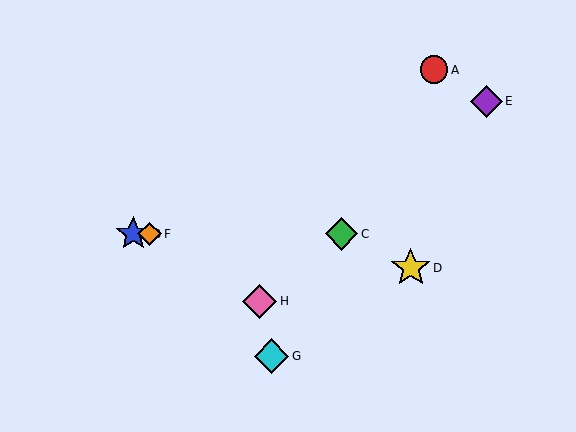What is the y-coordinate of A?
Object A is at y≈70.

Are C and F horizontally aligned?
Yes, both are at y≈234.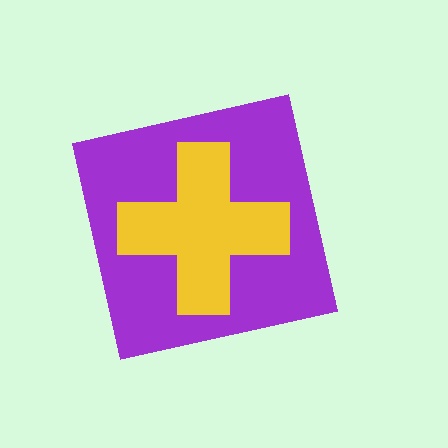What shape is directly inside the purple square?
The yellow cross.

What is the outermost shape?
The purple square.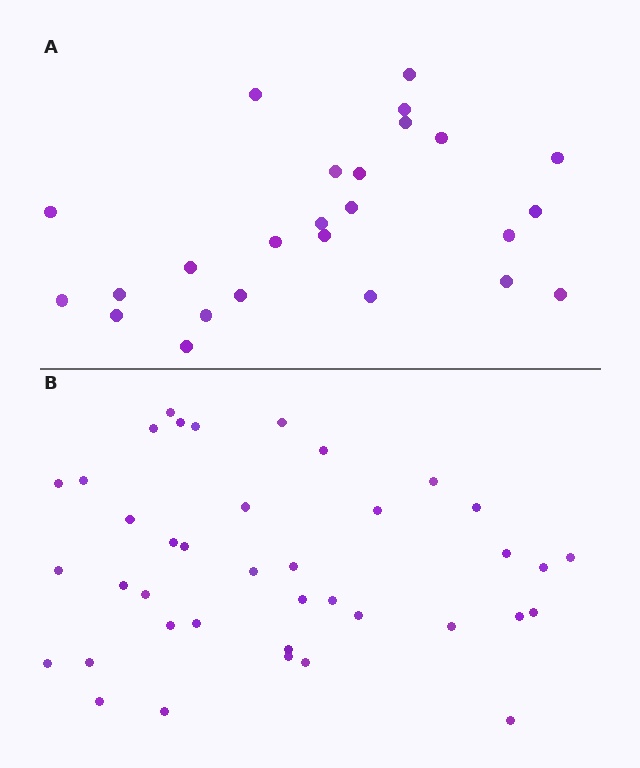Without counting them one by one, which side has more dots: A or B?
Region B (the bottom region) has more dots.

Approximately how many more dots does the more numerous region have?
Region B has approximately 15 more dots than region A.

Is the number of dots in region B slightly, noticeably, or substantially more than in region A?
Region B has substantially more. The ratio is roughly 1.6 to 1.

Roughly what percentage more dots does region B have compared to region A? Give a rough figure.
About 55% more.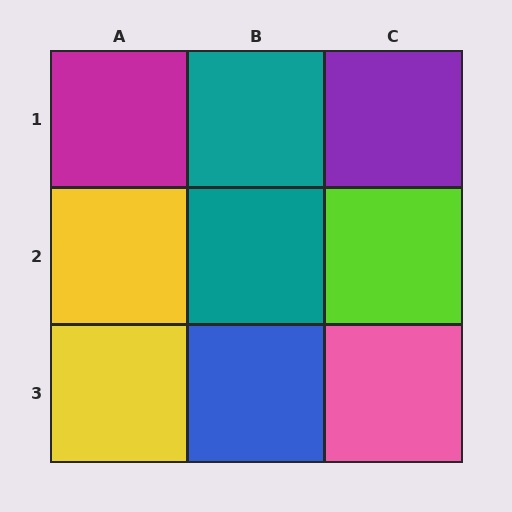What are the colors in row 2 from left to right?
Yellow, teal, lime.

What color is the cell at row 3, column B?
Blue.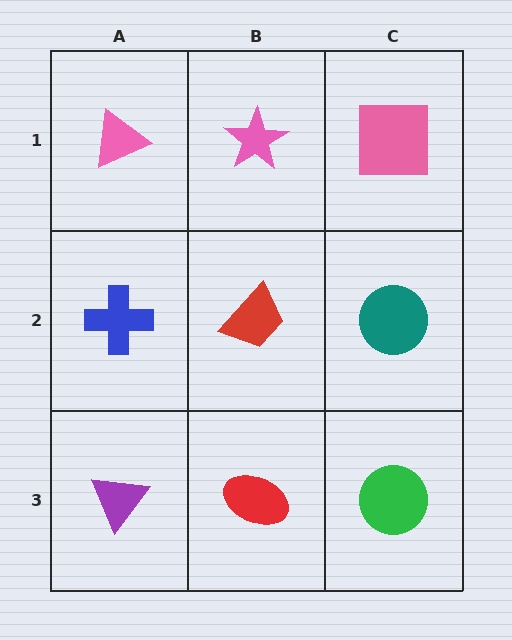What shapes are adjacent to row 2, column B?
A pink star (row 1, column B), a red ellipse (row 3, column B), a blue cross (row 2, column A), a teal circle (row 2, column C).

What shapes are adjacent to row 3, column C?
A teal circle (row 2, column C), a red ellipse (row 3, column B).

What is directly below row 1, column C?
A teal circle.